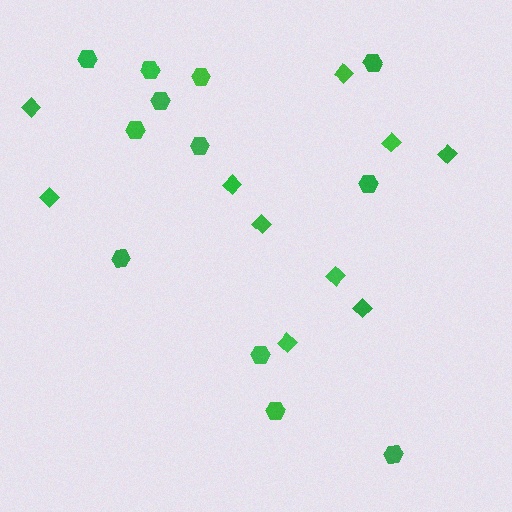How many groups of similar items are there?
There are 2 groups: one group of hexagons (12) and one group of diamonds (10).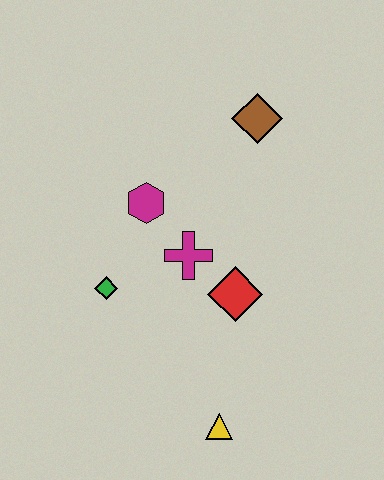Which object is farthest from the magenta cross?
The yellow triangle is farthest from the magenta cross.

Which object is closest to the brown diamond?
The magenta hexagon is closest to the brown diamond.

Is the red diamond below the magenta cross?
Yes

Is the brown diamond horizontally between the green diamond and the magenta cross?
No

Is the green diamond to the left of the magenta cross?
Yes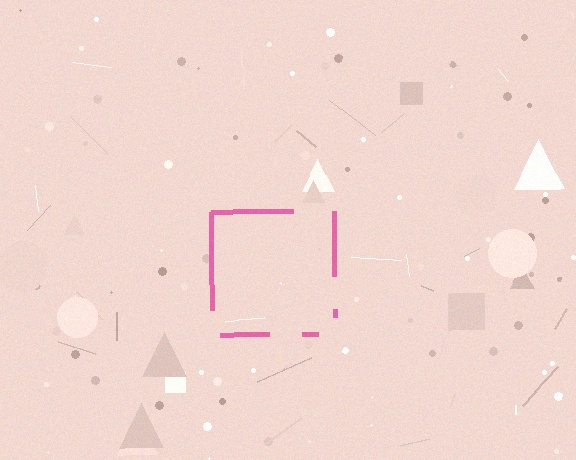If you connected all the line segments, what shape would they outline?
They would outline a square.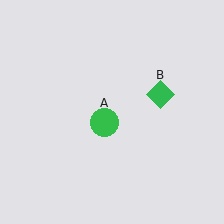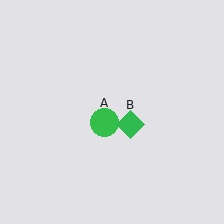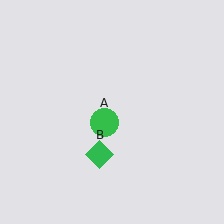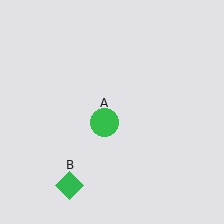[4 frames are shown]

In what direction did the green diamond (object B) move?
The green diamond (object B) moved down and to the left.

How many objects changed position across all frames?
1 object changed position: green diamond (object B).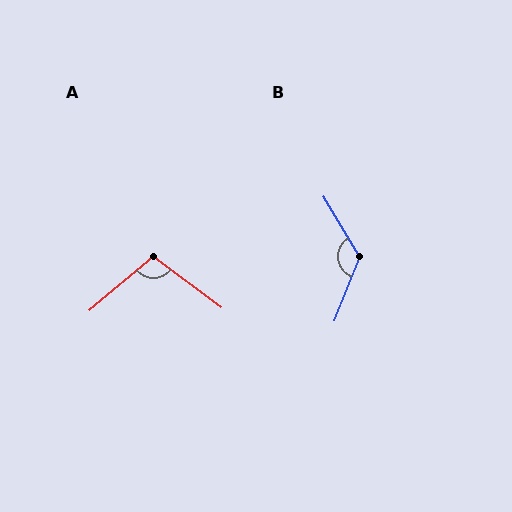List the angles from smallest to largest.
A (103°), B (127°).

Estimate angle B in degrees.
Approximately 127 degrees.